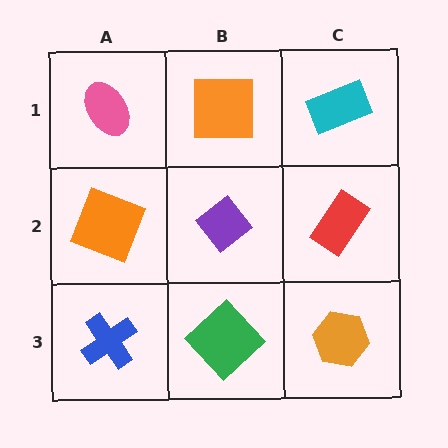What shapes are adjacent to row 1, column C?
A red rectangle (row 2, column C), an orange square (row 1, column B).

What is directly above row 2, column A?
A pink ellipse.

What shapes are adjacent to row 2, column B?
An orange square (row 1, column B), a green diamond (row 3, column B), an orange square (row 2, column A), a red rectangle (row 2, column C).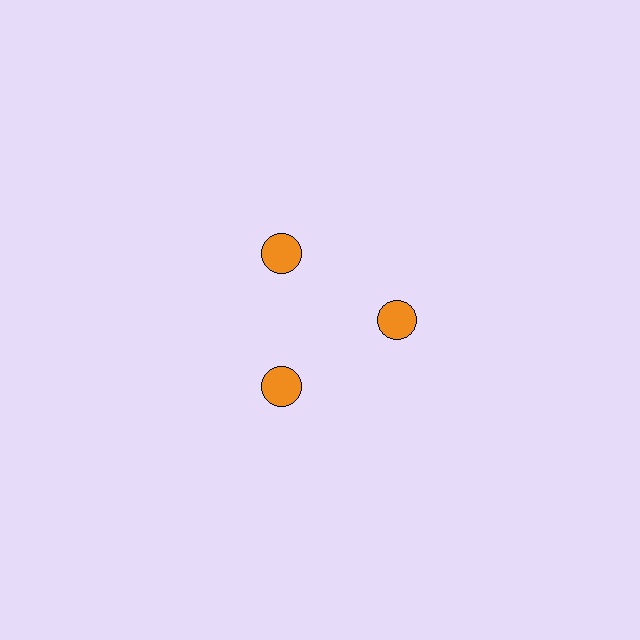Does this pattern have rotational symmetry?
Yes, this pattern has 3-fold rotational symmetry. It looks the same after rotating 120 degrees around the center.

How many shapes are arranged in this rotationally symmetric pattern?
There are 3 shapes, arranged in 3 groups of 1.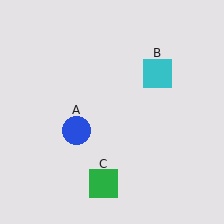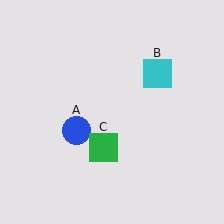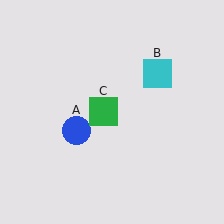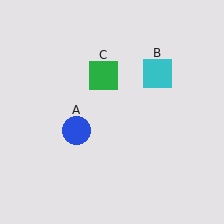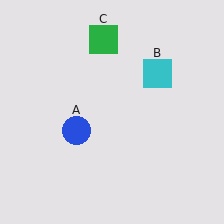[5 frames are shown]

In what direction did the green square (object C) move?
The green square (object C) moved up.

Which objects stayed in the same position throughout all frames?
Blue circle (object A) and cyan square (object B) remained stationary.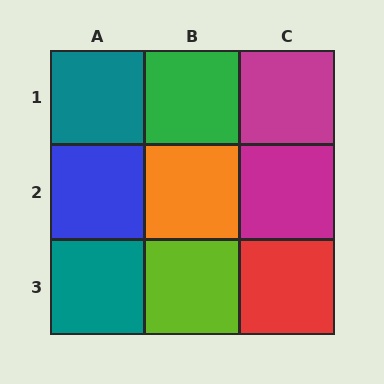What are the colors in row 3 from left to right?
Teal, lime, red.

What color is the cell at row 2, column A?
Blue.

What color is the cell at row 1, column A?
Teal.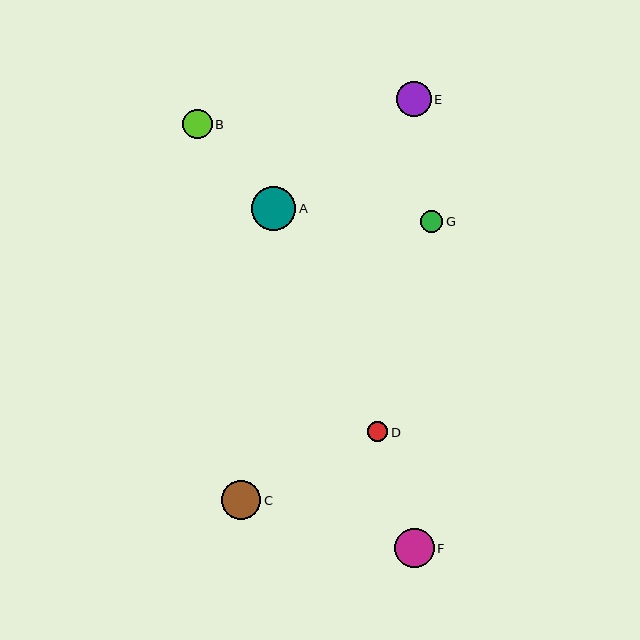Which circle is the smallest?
Circle D is the smallest with a size of approximately 20 pixels.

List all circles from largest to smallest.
From largest to smallest: A, F, C, E, B, G, D.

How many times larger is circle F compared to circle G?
Circle F is approximately 1.8 times the size of circle G.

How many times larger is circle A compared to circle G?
Circle A is approximately 2.0 times the size of circle G.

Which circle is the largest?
Circle A is the largest with a size of approximately 44 pixels.